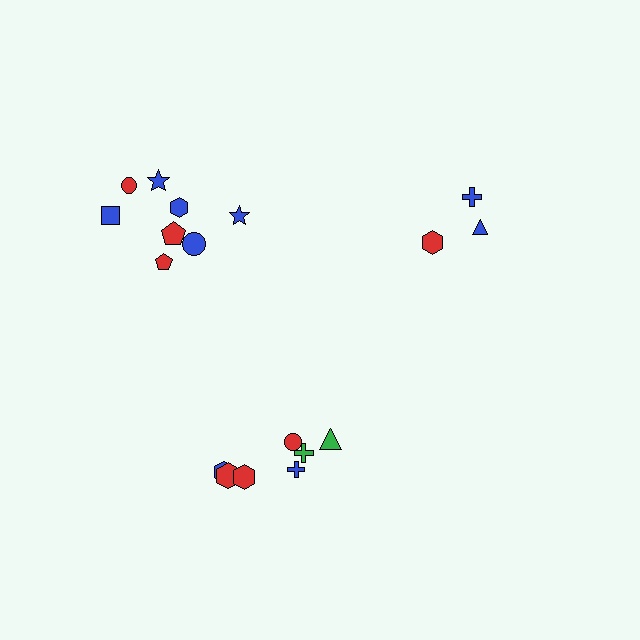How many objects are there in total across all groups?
There are 18 objects.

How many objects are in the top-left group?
There are 8 objects.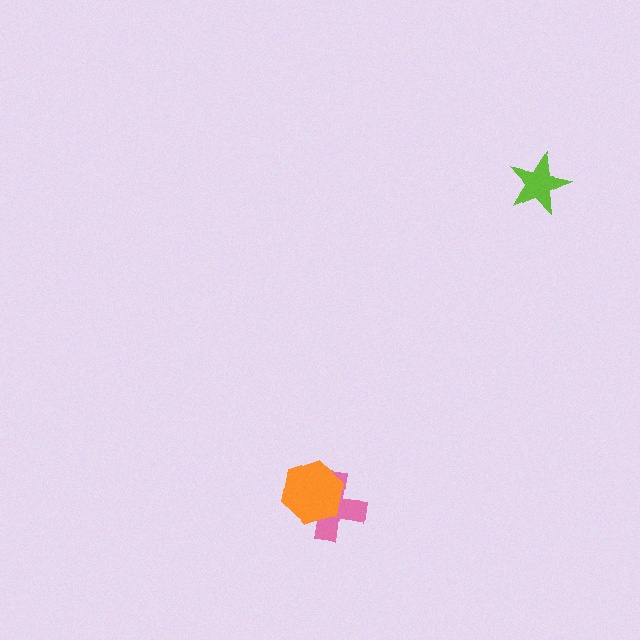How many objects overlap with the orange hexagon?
1 object overlaps with the orange hexagon.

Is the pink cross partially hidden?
Yes, it is partially covered by another shape.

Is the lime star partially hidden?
No, no other shape covers it.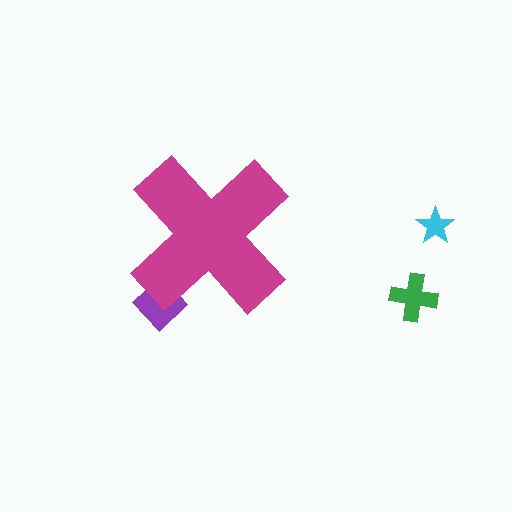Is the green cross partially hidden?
No, the green cross is fully visible.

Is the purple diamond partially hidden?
Yes, the purple diamond is partially hidden behind the magenta cross.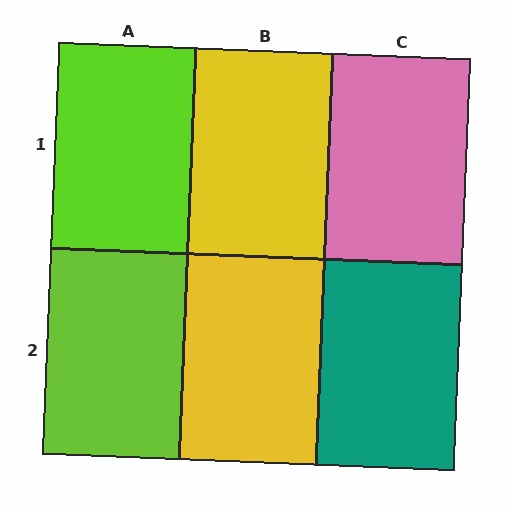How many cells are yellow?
2 cells are yellow.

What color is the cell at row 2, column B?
Yellow.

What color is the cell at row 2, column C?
Teal.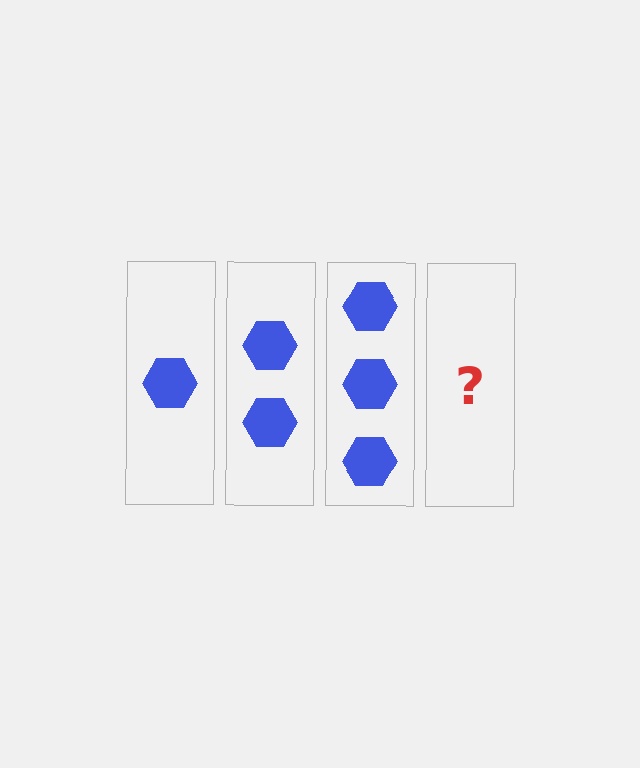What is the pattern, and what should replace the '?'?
The pattern is that each step adds one more hexagon. The '?' should be 4 hexagons.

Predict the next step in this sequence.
The next step is 4 hexagons.